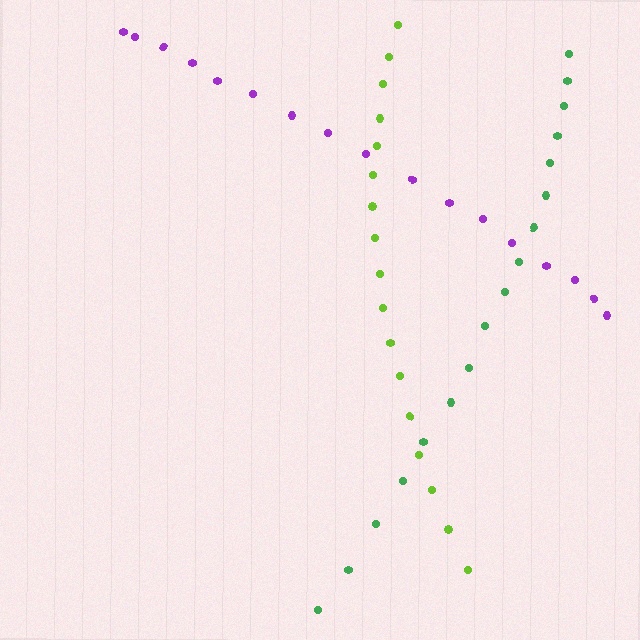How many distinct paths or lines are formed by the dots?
There are 3 distinct paths.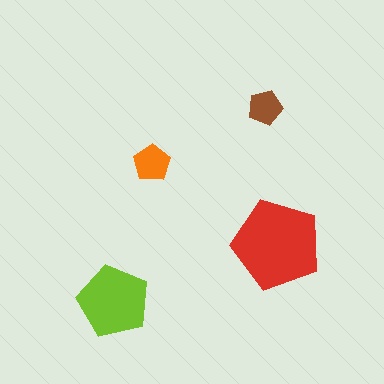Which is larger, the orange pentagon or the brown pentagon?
The orange one.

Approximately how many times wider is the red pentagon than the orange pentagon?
About 2.5 times wider.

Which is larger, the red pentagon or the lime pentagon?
The red one.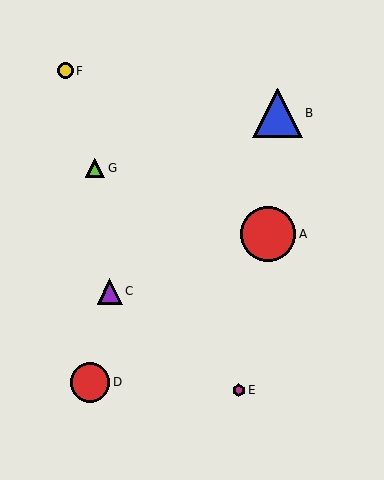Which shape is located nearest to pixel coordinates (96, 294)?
The purple triangle (labeled C) at (110, 291) is nearest to that location.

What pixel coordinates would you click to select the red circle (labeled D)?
Click at (90, 382) to select the red circle D.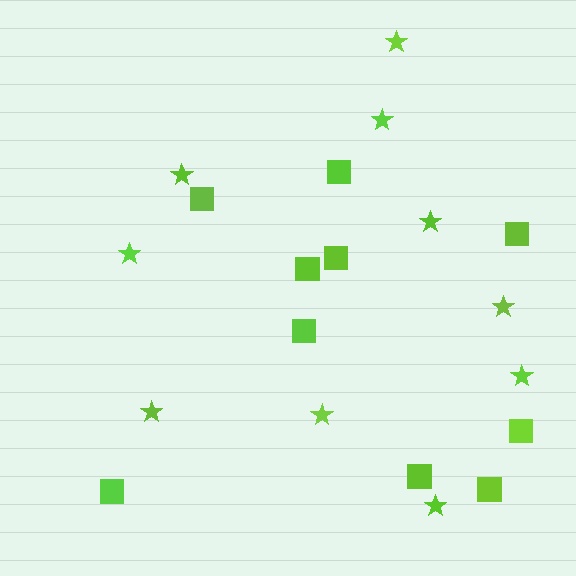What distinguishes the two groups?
There are 2 groups: one group of stars (10) and one group of squares (10).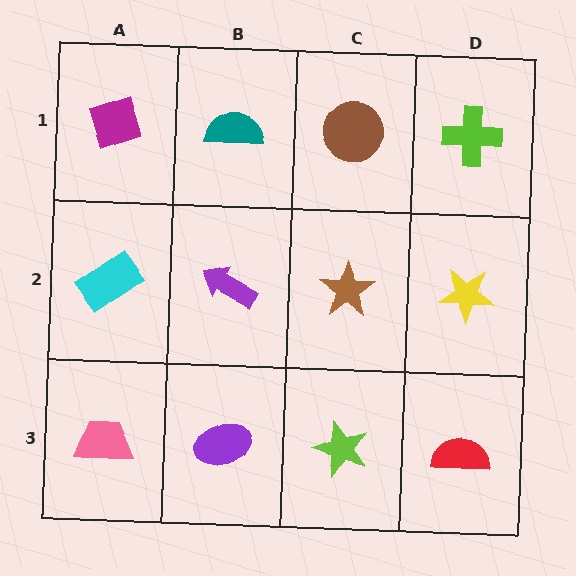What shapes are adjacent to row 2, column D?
A lime cross (row 1, column D), a red semicircle (row 3, column D), a brown star (row 2, column C).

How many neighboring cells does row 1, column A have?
2.